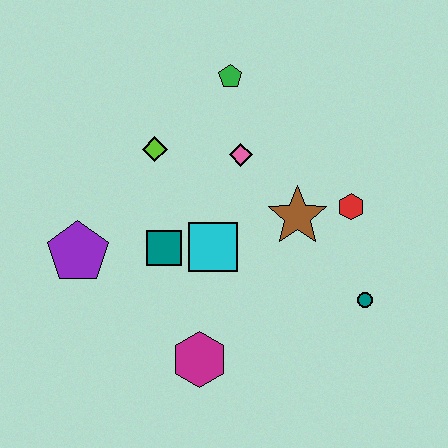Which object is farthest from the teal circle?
The purple pentagon is farthest from the teal circle.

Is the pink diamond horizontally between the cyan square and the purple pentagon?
No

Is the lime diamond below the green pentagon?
Yes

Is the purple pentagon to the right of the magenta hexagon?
No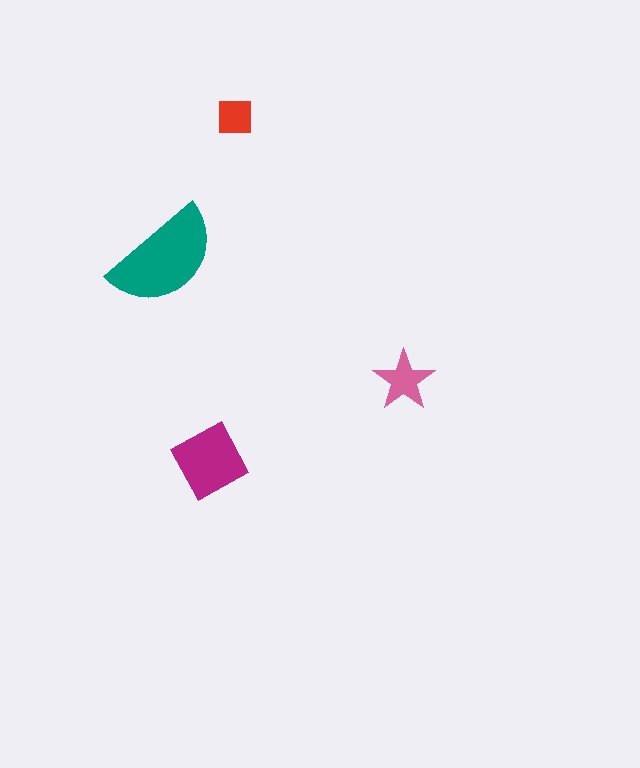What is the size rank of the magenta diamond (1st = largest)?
2nd.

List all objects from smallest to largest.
The red square, the pink star, the magenta diamond, the teal semicircle.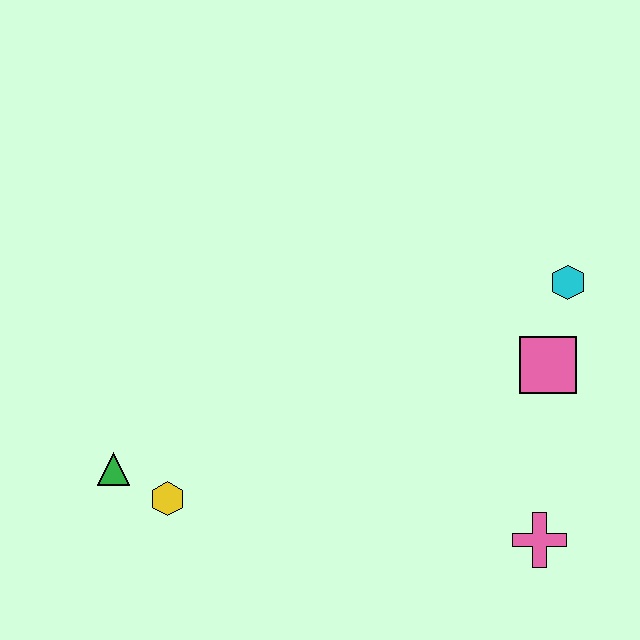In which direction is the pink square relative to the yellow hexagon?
The pink square is to the right of the yellow hexagon.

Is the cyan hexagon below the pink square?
No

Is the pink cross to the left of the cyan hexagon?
Yes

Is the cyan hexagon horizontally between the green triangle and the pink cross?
No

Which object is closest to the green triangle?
The yellow hexagon is closest to the green triangle.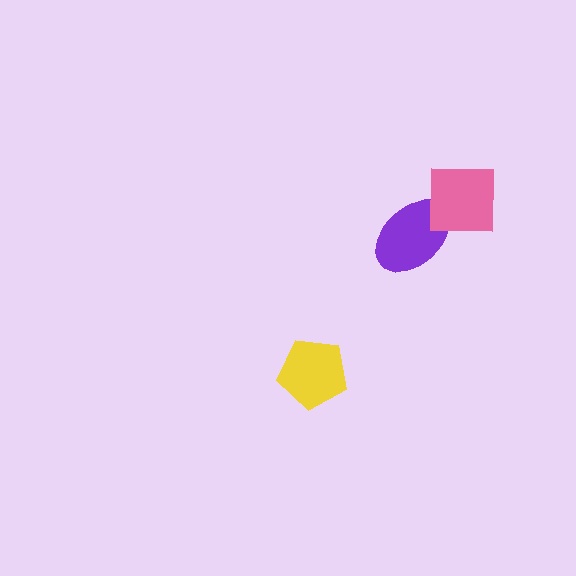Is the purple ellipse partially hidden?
Yes, it is partially covered by another shape.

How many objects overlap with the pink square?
1 object overlaps with the pink square.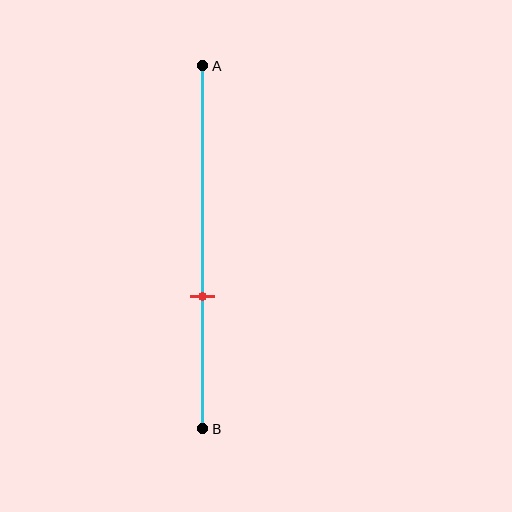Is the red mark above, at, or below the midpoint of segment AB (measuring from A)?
The red mark is below the midpoint of segment AB.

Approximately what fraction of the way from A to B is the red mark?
The red mark is approximately 65% of the way from A to B.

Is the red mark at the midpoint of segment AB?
No, the mark is at about 65% from A, not at the 50% midpoint.